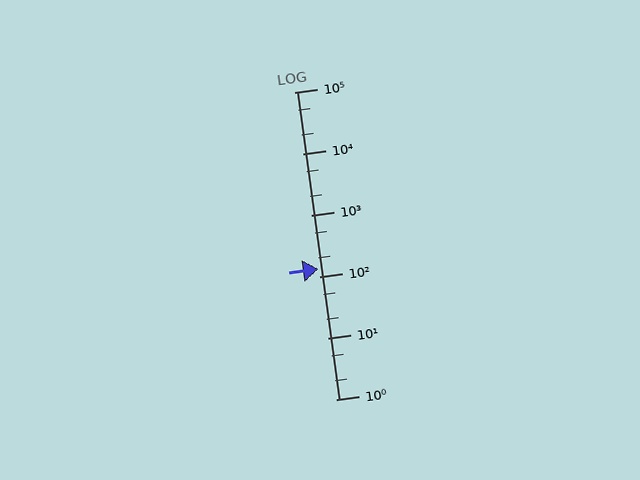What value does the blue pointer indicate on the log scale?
The pointer indicates approximately 130.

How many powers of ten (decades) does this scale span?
The scale spans 5 decades, from 1 to 100000.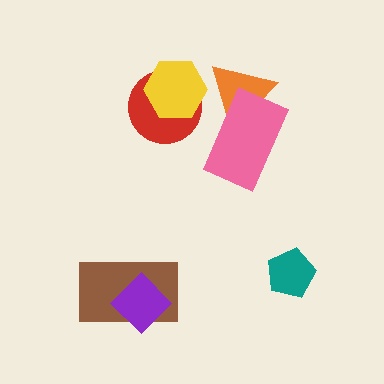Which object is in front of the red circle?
The yellow hexagon is in front of the red circle.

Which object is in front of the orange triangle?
The pink rectangle is in front of the orange triangle.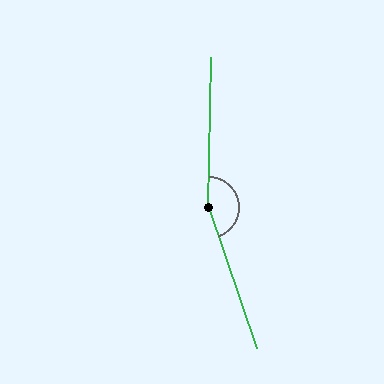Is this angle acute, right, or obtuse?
It is obtuse.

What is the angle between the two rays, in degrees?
Approximately 160 degrees.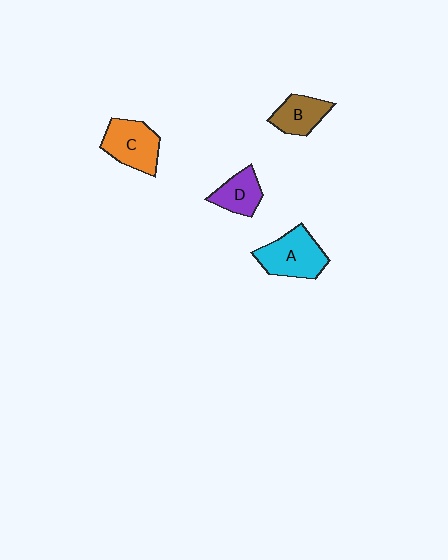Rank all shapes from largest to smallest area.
From largest to smallest: A (cyan), C (orange), B (brown), D (purple).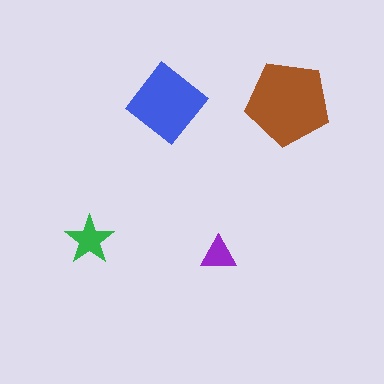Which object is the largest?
The brown pentagon.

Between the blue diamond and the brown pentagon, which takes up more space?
The brown pentagon.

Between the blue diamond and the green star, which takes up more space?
The blue diamond.